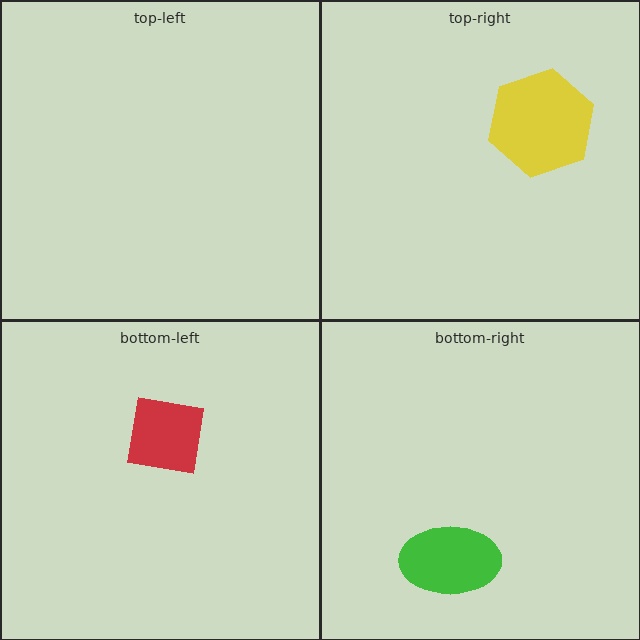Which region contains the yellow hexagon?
The top-right region.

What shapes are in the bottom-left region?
The red square.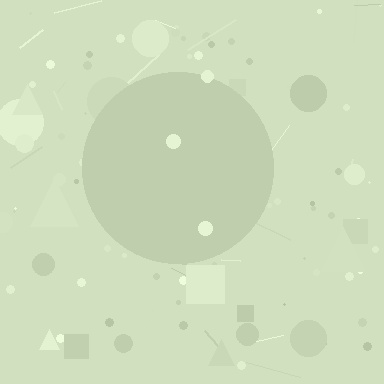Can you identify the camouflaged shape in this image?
The camouflaged shape is a circle.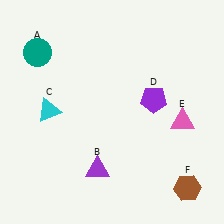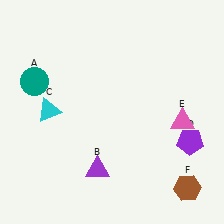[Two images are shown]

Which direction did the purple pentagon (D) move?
The purple pentagon (D) moved down.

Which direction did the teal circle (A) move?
The teal circle (A) moved down.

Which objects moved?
The objects that moved are: the teal circle (A), the purple pentagon (D).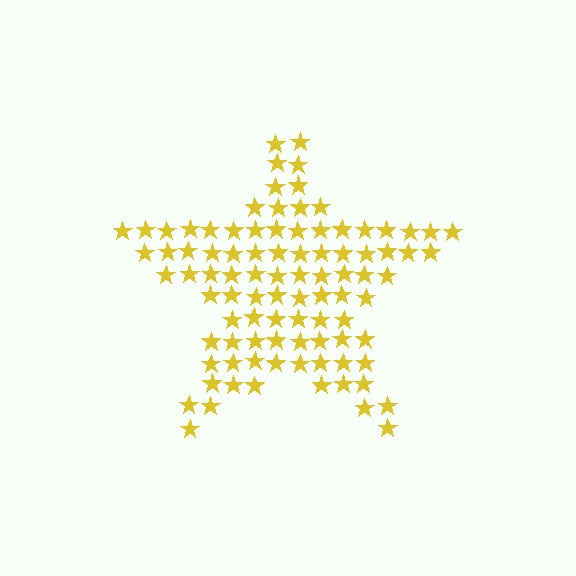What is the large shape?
The large shape is a star.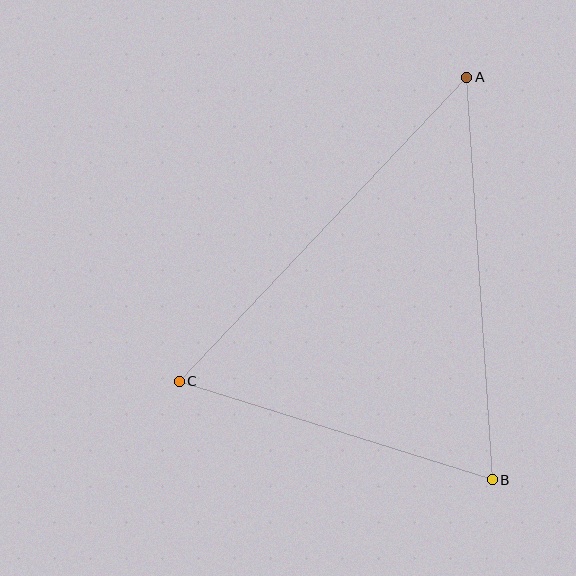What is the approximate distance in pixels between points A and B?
The distance between A and B is approximately 403 pixels.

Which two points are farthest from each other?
Points A and C are farthest from each other.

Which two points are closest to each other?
Points B and C are closest to each other.